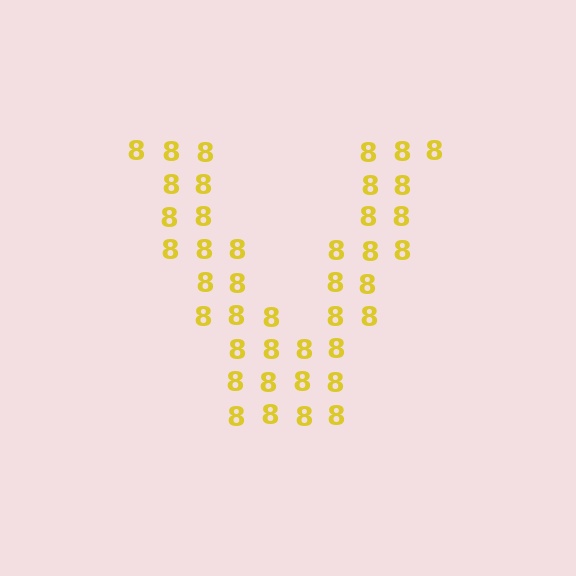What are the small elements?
The small elements are digit 8's.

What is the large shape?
The large shape is the letter V.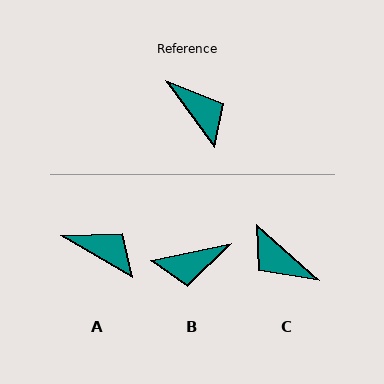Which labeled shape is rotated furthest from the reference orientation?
C, about 167 degrees away.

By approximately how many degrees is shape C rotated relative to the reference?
Approximately 167 degrees clockwise.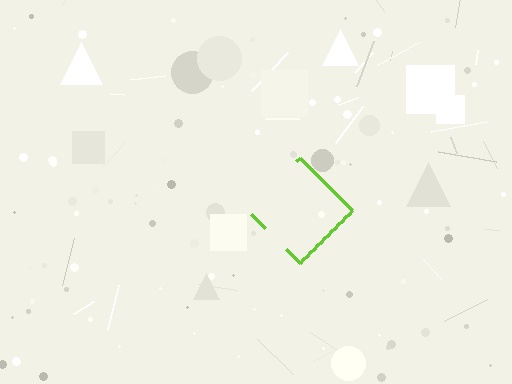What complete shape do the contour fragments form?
The contour fragments form a diamond.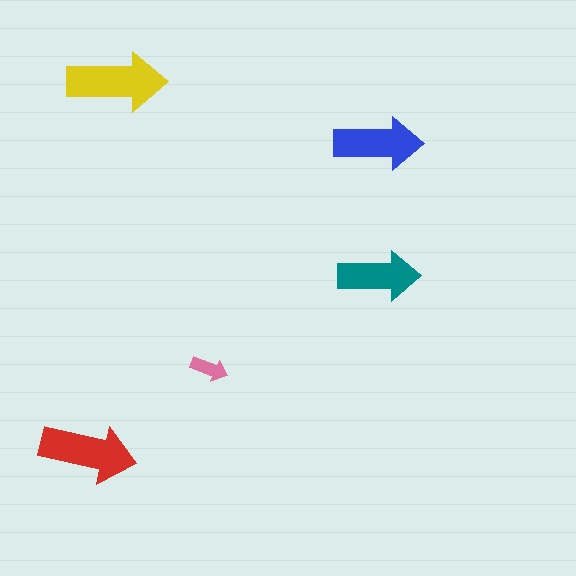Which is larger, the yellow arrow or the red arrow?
The yellow one.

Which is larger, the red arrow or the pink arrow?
The red one.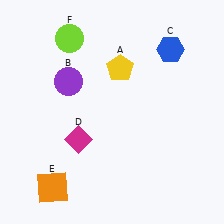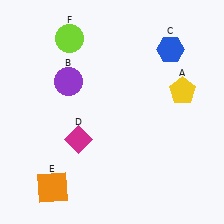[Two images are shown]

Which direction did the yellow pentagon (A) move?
The yellow pentagon (A) moved right.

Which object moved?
The yellow pentagon (A) moved right.